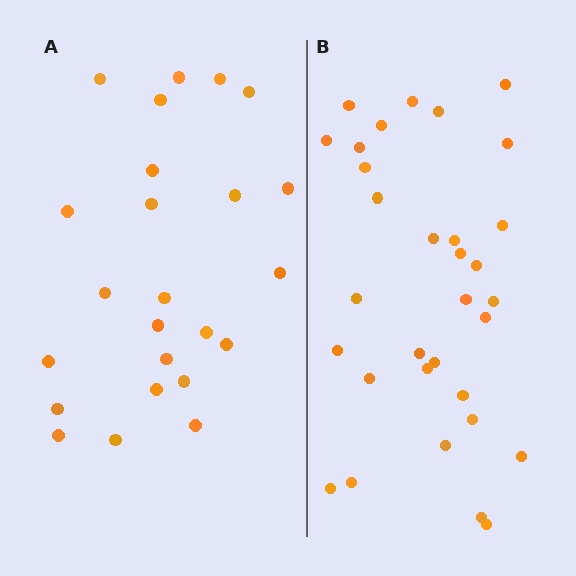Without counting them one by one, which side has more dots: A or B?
Region B (the right region) has more dots.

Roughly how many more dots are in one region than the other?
Region B has roughly 8 or so more dots than region A.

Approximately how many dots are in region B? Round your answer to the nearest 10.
About 30 dots. (The exact count is 32, which rounds to 30.)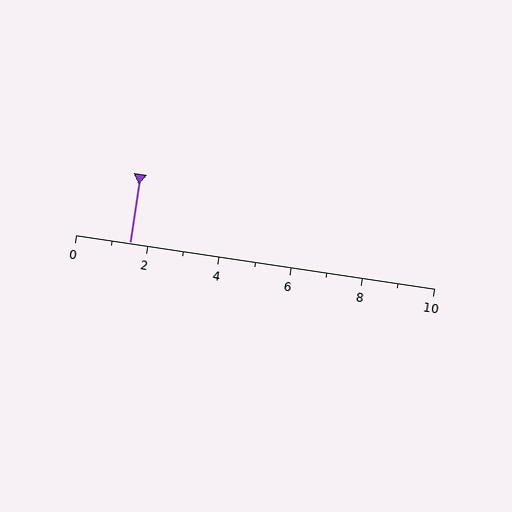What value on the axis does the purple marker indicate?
The marker indicates approximately 1.5.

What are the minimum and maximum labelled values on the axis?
The axis runs from 0 to 10.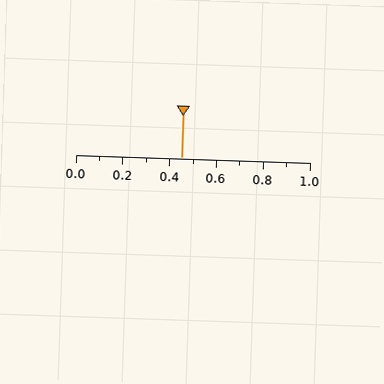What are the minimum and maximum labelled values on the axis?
The axis runs from 0.0 to 1.0.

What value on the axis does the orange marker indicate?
The marker indicates approximately 0.45.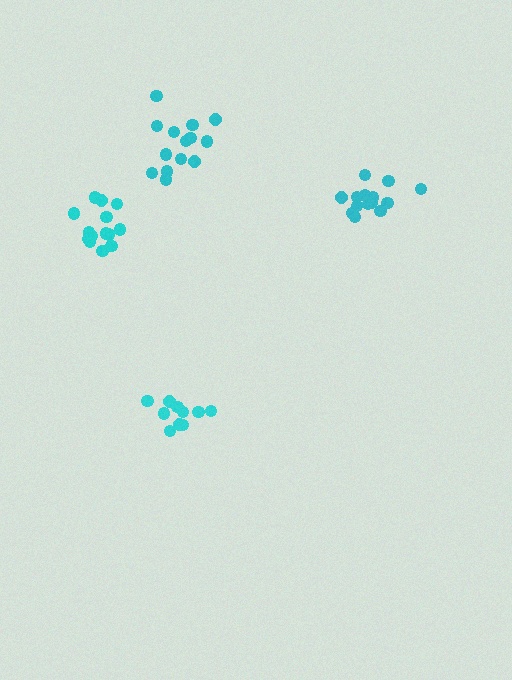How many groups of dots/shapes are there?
There are 4 groups.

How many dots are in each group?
Group 1: 14 dots, Group 2: 14 dots, Group 3: 10 dots, Group 4: 14 dots (52 total).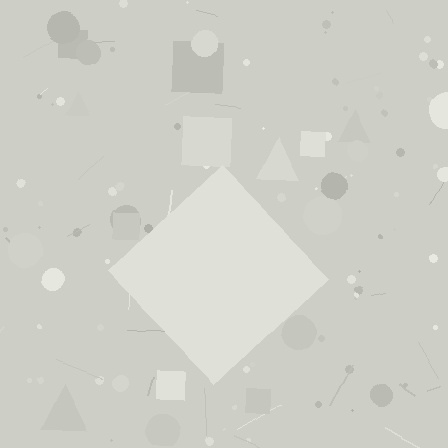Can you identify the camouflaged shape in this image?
The camouflaged shape is a diamond.